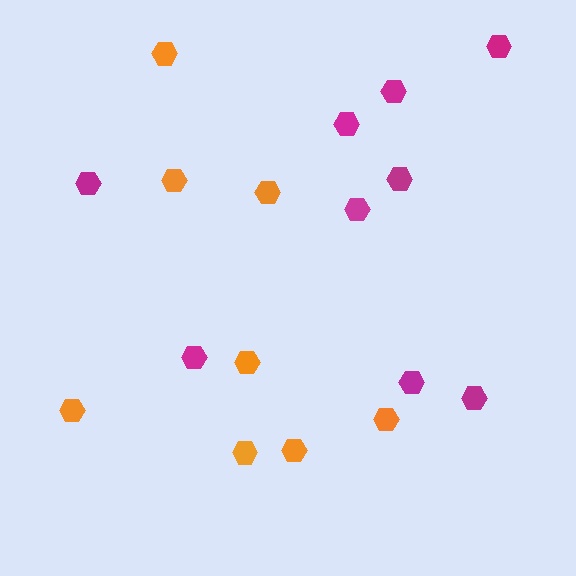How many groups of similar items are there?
There are 2 groups: one group of magenta hexagons (9) and one group of orange hexagons (8).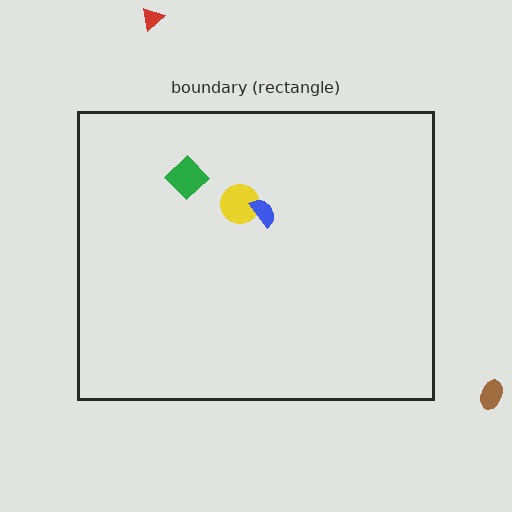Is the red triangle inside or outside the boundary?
Outside.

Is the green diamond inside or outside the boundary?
Inside.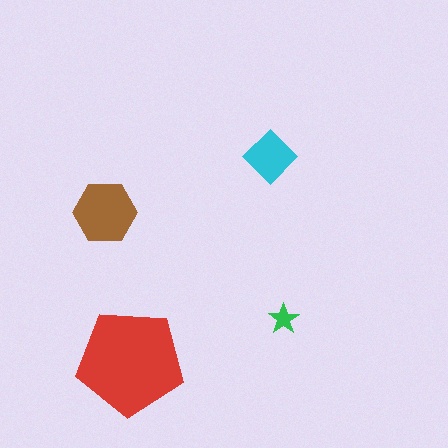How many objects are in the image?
There are 4 objects in the image.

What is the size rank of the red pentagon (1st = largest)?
1st.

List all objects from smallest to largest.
The green star, the cyan diamond, the brown hexagon, the red pentagon.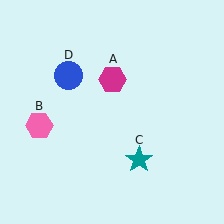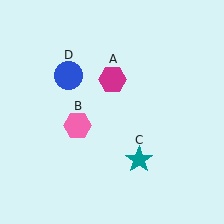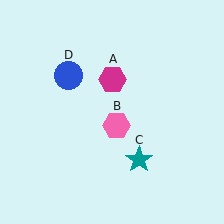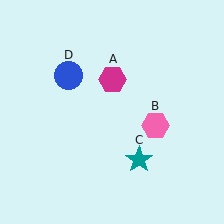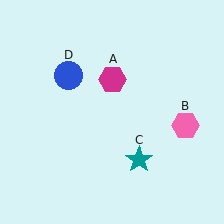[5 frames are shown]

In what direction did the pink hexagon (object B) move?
The pink hexagon (object B) moved right.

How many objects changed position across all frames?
1 object changed position: pink hexagon (object B).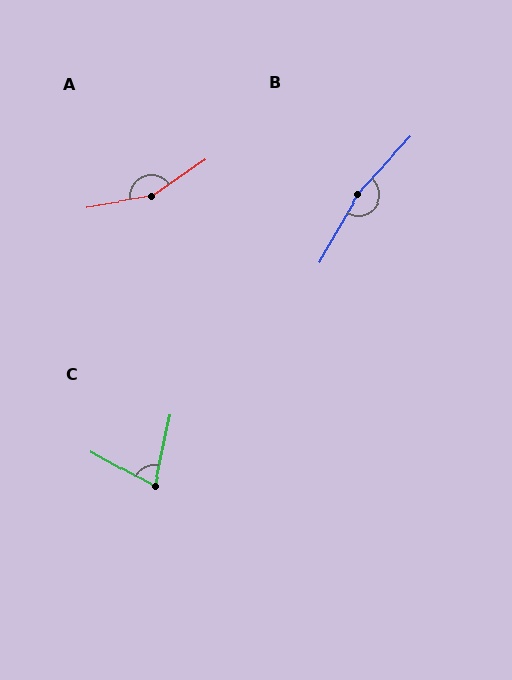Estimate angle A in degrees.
Approximately 155 degrees.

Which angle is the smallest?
C, at approximately 73 degrees.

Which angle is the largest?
B, at approximately 167 degrees.